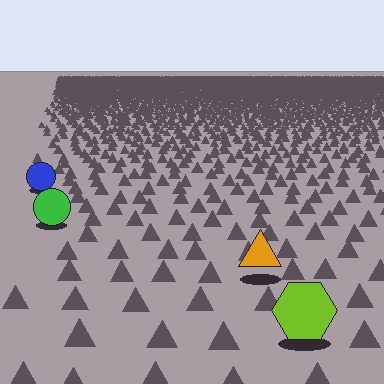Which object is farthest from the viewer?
The blue circle is farthest from the viewer. It appears smaller and the ground texture around it is denser.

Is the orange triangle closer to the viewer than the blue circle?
Yes. The orange triangle is closer — you can tell from the texture gradient: the ground texture is coarser near it.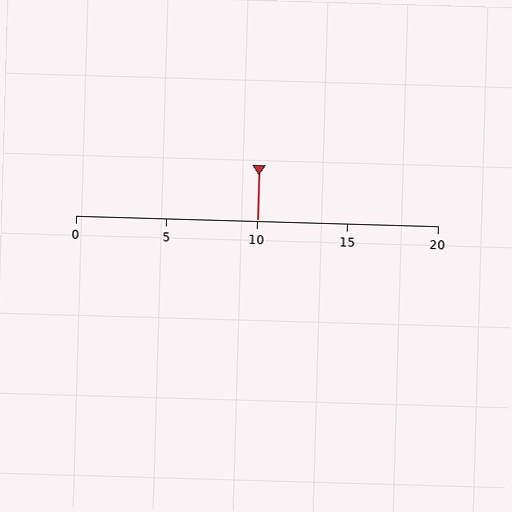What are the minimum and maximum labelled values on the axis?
The axis runs from 0 to 20.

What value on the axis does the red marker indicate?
The marker indicates approximately 10.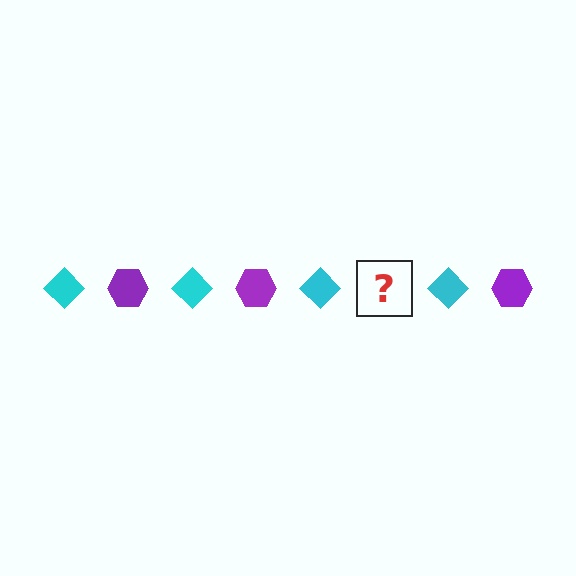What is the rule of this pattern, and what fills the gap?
The rule is that the pattern alternates between cyan diamond and purple hexagon. The gap should be filled with a purple hexagon.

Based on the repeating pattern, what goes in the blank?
The blank should be a purple hexagon.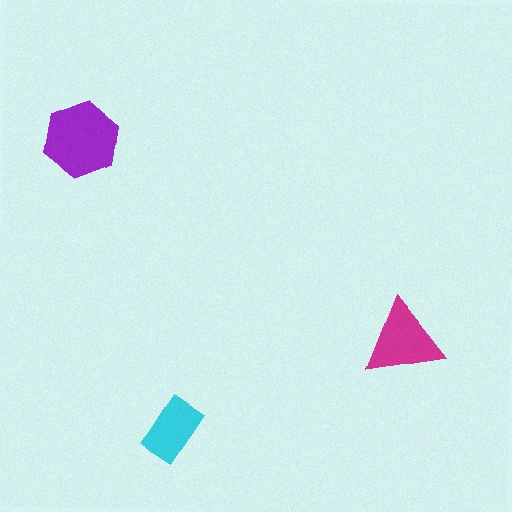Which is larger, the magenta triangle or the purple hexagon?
The purple hexagon.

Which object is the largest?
The purple hexagon.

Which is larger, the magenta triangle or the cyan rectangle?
The magenta triangle.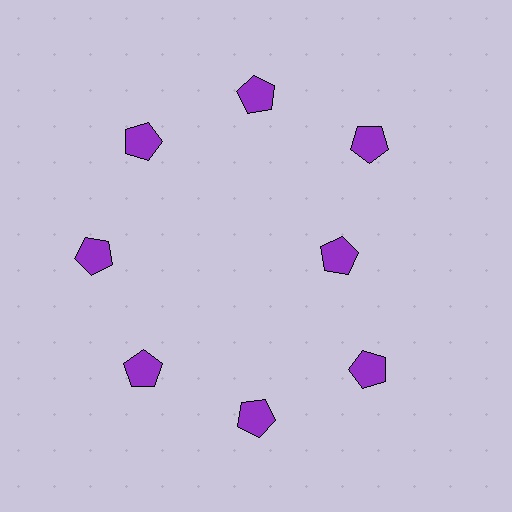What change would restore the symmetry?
The symmetry would be restored by moving it outward, back onto the ring so that all 8 pentagons sit at equal angles and equal distance from the center.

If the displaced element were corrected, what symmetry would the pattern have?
It would have 8-fold rotational symmetry — the pattern would map onto itself every 45 degrees.